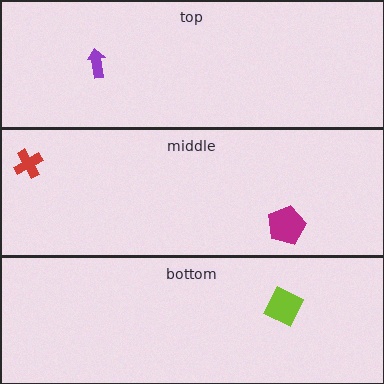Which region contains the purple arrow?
The top region.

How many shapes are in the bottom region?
1.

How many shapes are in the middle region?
2.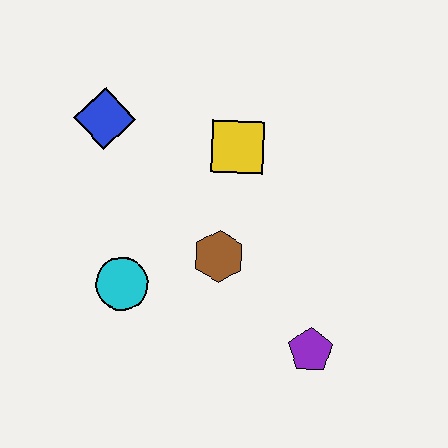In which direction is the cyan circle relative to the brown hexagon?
The cyan circle is to the left of the brown hexagon.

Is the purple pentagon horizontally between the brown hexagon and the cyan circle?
No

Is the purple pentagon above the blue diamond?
No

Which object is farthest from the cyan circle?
The purple pentagon is farthest from the cyan circle.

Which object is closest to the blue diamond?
The yellow square is closest to the blue diamond.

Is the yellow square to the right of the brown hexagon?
Yes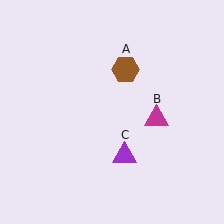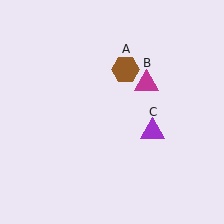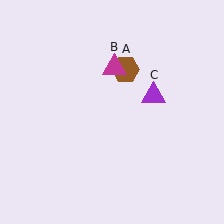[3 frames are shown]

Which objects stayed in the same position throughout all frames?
Brown hexagon (object A) remained stationary.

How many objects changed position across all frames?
2 objects changed position: magenta triangle (object B), purple triangle (object C).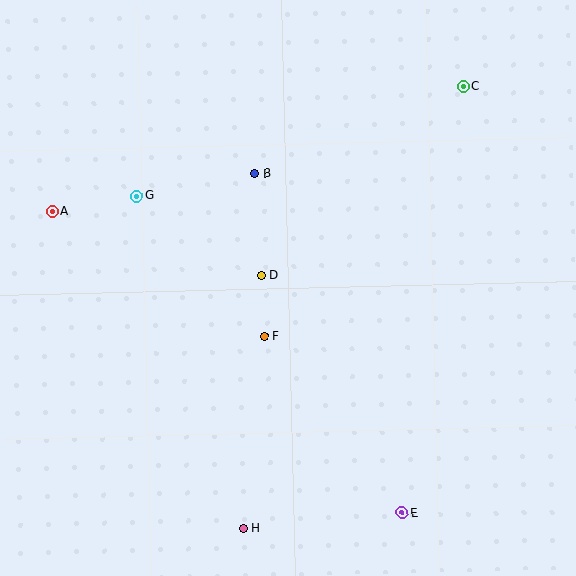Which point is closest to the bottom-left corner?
Point H is closest to the bottom-left corner.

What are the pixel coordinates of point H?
Point H is at (243, 529).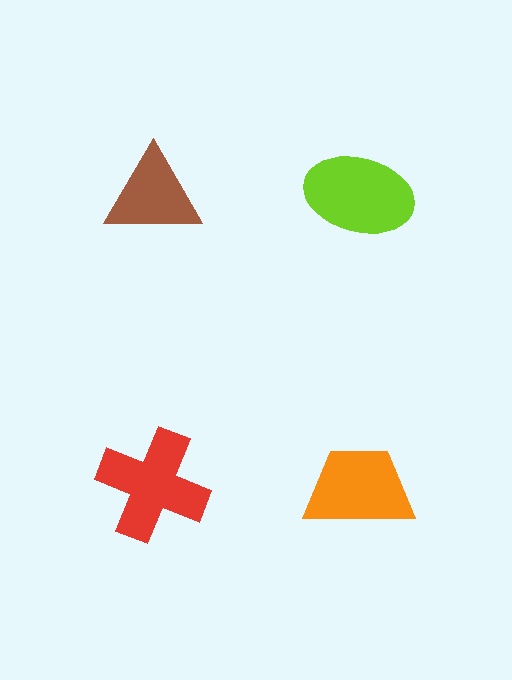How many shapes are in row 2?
2 shapes.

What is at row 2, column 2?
An orange trapezoid.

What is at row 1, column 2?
A lime ellipse.